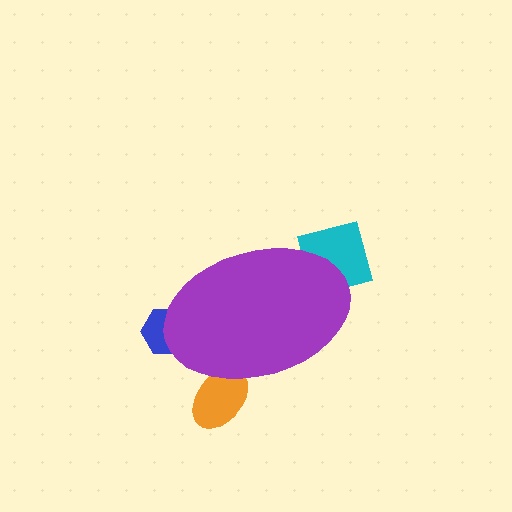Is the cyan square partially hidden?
Yes, the cyan square is partially hidden behind the purple ellipse.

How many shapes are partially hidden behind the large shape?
3 shapes are partially hidden.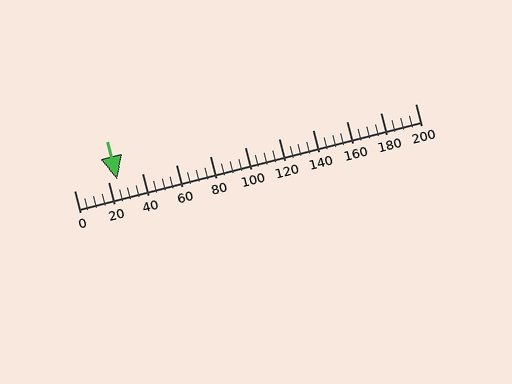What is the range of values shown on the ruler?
The ruler shows values from 0 to 200.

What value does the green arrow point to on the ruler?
The green arrow points to approximately 25.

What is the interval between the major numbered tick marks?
The major tick marks are spaced 20 units apart.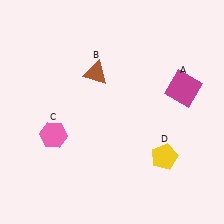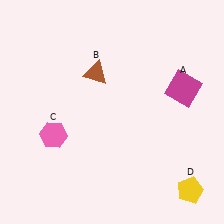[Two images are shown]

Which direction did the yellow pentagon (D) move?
The yellow pentagon (D) moved down.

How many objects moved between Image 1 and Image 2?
1 object moved between the two images.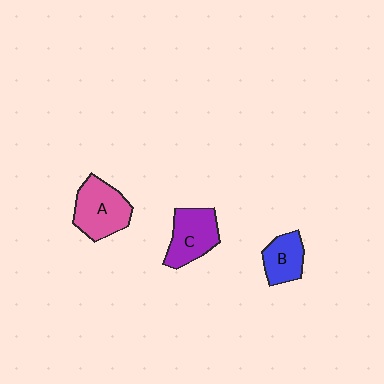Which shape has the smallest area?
Shape B (blue).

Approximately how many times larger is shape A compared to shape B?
Approximately 1.5 times.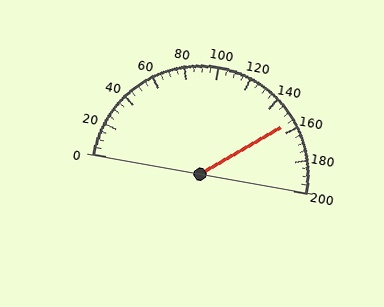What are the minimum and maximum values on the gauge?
The gauge ranges from 0 to 200.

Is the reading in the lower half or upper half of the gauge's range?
The reading is in the upper half of the range (0 to 200).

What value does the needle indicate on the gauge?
The needle indicates approximately 155.